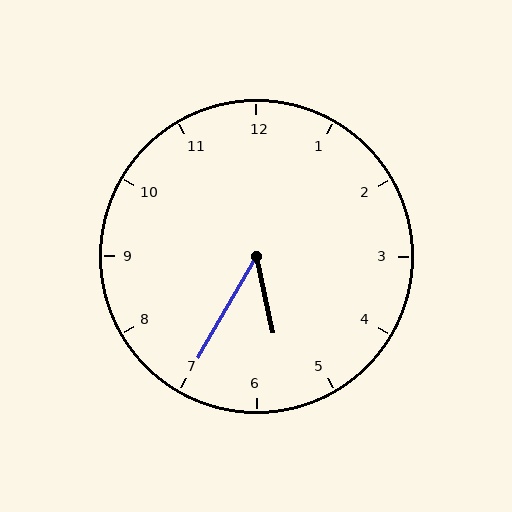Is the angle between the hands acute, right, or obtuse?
It is acute.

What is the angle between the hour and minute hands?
Approximately 42 degrees.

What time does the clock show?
5:35.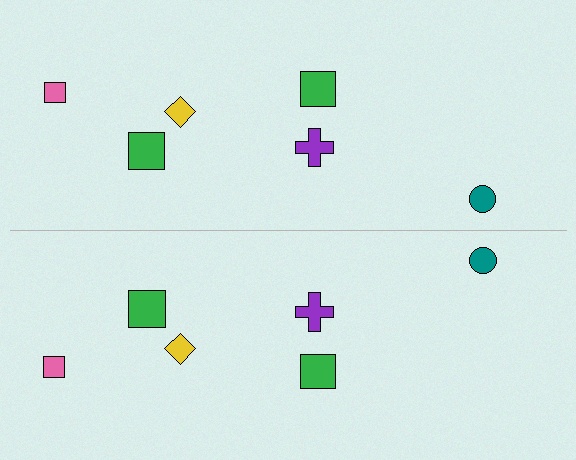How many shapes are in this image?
There are 12 shapes in this image.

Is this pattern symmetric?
Yes, this pattern has bilateral (reflection) symmetry.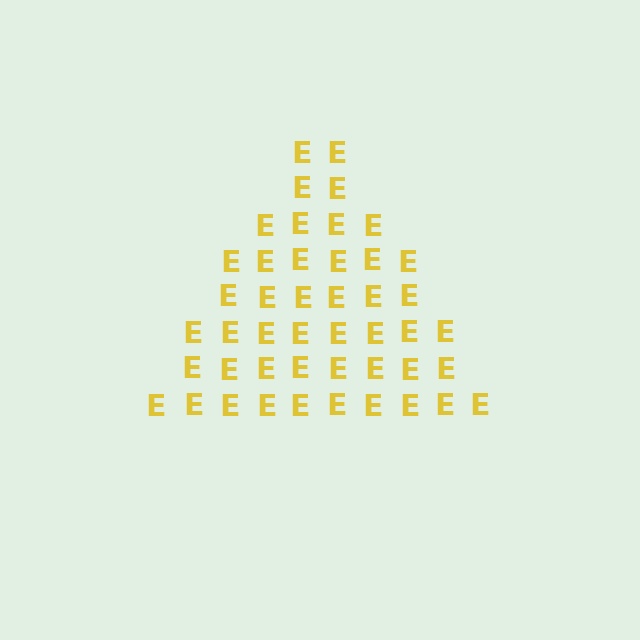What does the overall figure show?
The overall figure shows a triangle.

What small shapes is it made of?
It is made of small letter E's.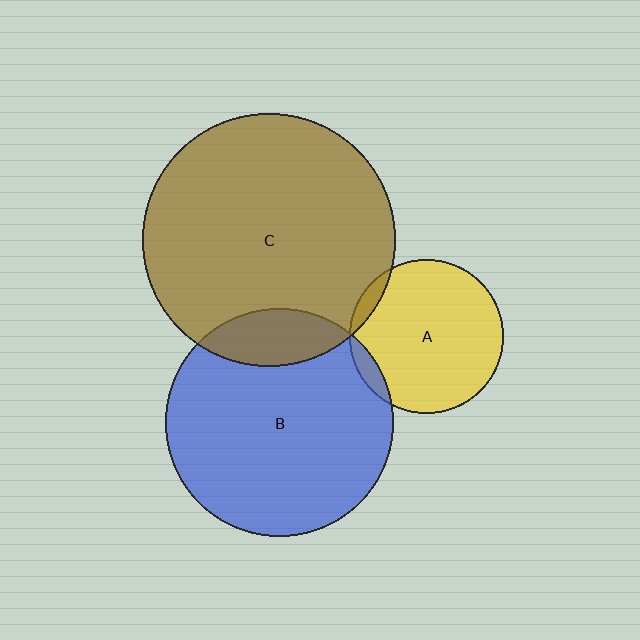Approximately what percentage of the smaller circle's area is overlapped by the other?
Approximately 15%.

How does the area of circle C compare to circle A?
Approximately 2.7 times.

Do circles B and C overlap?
Yes.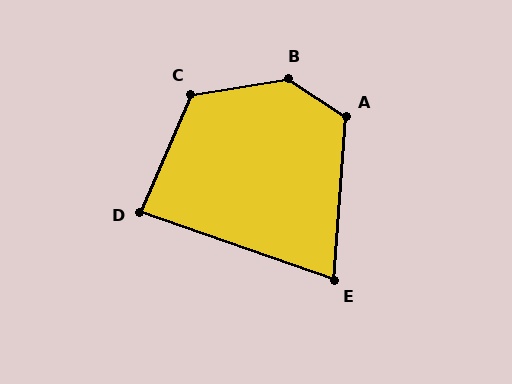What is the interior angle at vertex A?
Approximately 119 degrees (obtuse).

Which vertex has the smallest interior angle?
E, at approximately 75 degrees.